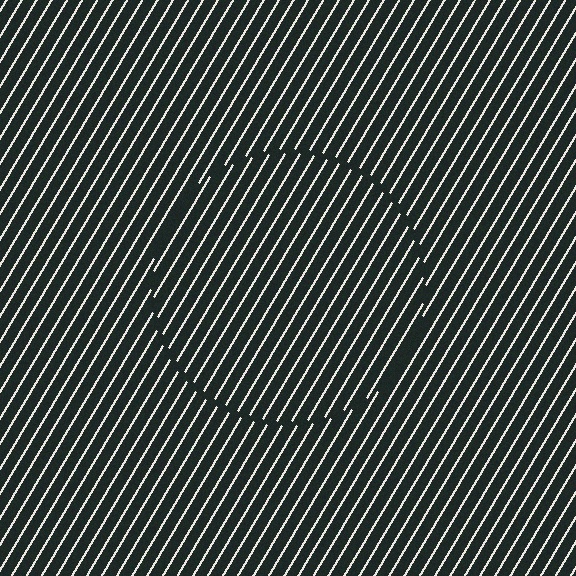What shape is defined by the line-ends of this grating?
An illusory circle. The interior of the shape contains the same grating, shifted by half a period — the contour is defined by the phase discontinuity where line-ends from the inner and outer gratings abut.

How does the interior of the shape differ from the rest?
The interior of the shape contains the same grating, shifted by half a period — the contour is defined by the phase discontinuity where line-ends from the inner and outer gratings abut.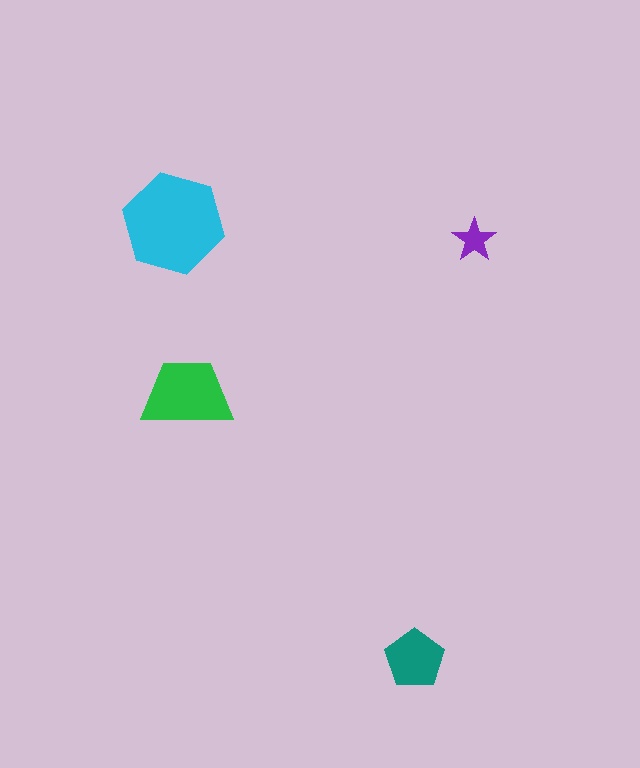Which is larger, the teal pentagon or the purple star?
The teal pentagon.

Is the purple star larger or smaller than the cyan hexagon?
Smaller.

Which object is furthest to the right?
The purple star is rightmost.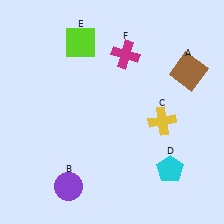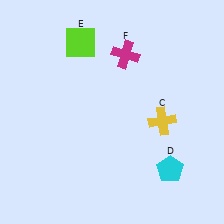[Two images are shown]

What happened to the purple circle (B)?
The purple circle (B) was removed in Image 2. It was in the bottom-left area of Image 1.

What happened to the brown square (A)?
The brown square (A) was removed in Image 2. It was in the top-right area of Image 1.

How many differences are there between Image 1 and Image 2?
There are 2 differences between the two images.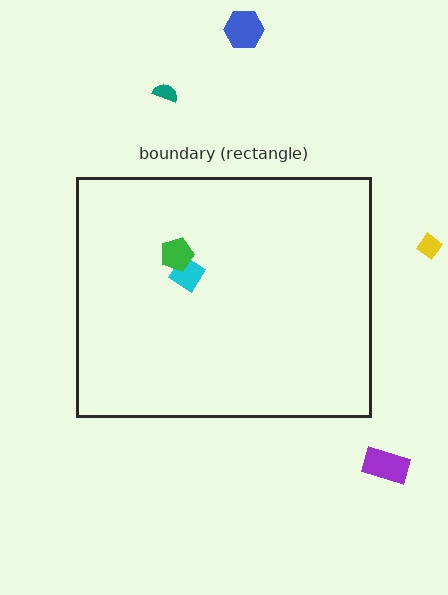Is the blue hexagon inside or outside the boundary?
Outside.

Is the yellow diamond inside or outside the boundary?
Outside.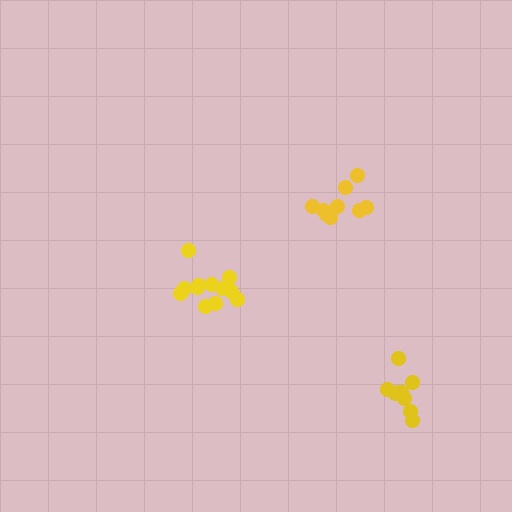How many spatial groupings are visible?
There are 3 spatial groupings.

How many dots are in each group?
Group 1: 9 dots, Group 2: 12 dots, Group 3: 9 dots (30 total).